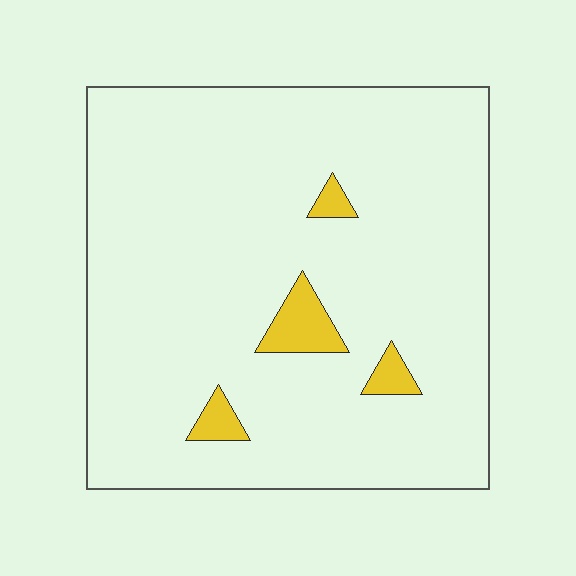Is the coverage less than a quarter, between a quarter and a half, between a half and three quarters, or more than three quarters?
Less than a quarter.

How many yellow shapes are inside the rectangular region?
4.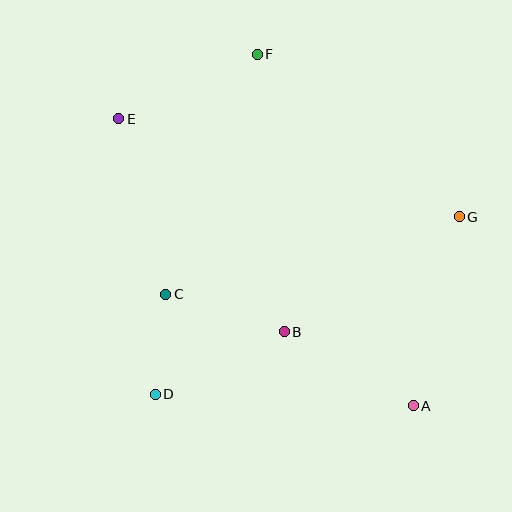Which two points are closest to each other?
Points C and D are closest to each other.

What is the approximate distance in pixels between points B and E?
The distance between B and E is approximately 270 pixels.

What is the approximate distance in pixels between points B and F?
The distance between B and F is approximately 279 pixels.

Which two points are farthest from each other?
Points A and E are farthest from each other.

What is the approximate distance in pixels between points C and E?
The distance between C and E is approximately 182 pixels.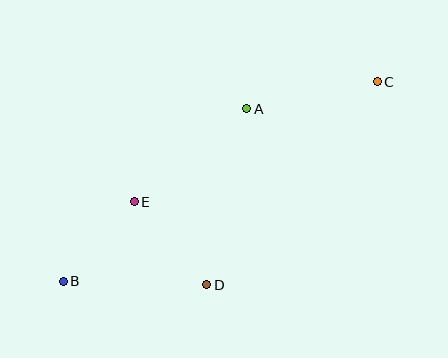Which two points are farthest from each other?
Points B and C are farthest from each other.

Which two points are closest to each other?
Points B and E are closest to each other.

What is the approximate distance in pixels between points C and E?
The distance between C and E is approximately 271 pixels.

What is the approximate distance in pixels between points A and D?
The distance between A and D is approximately 180 pixels.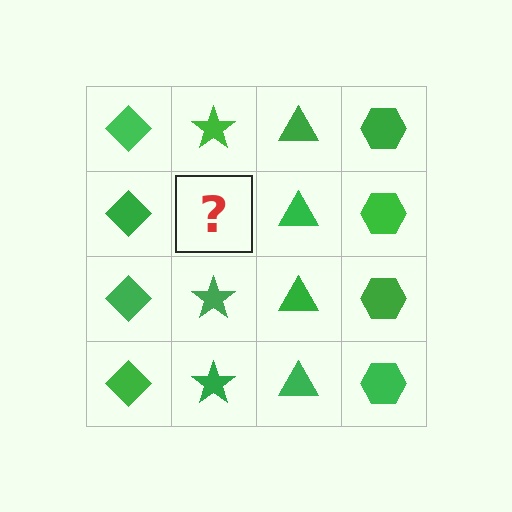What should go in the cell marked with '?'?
The missing cell should contain a green star.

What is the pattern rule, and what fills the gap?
The rule is that each column has a consistent shape. The gap should be filled with a green star.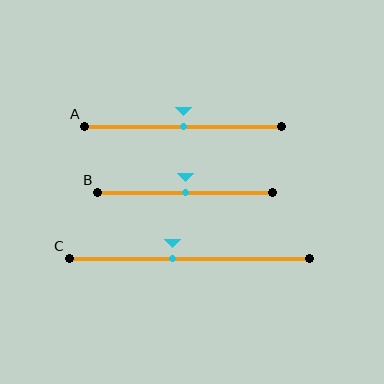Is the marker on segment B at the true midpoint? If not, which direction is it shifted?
Yes, the marker on segment B is at the true midpoint.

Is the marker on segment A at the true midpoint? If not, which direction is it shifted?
Yes, the marker on segment A is at the true midpoint.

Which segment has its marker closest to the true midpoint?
Segment A has its marker closest to the true midpoint.